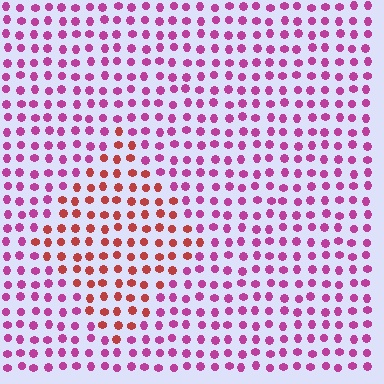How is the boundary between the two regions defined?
The boundary is defined purely by a slight shift in hue (about 45 degrees). Spacing, size, and orientation are identical on both sides.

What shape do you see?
I see a diamond.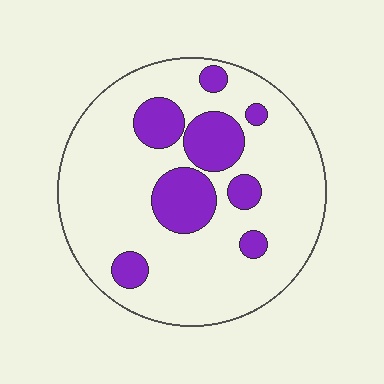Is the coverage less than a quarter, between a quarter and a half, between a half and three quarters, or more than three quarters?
Less than a quarter.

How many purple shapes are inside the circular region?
8.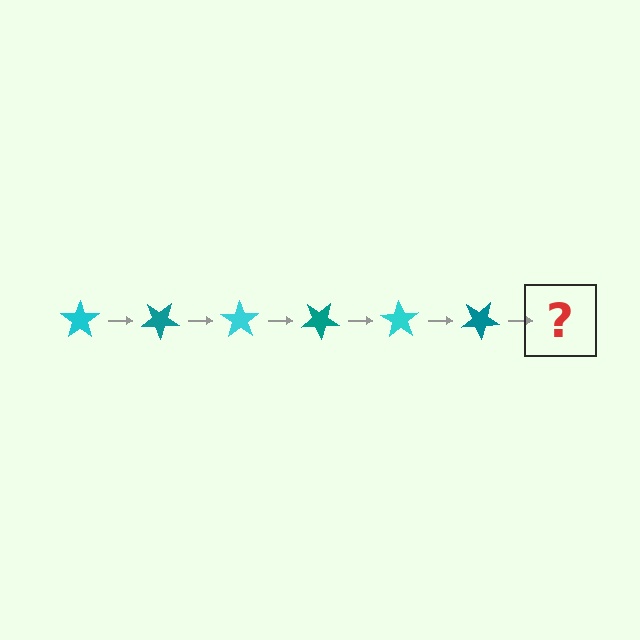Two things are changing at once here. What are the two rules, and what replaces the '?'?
The two rules are that it rotates 35 degrees each step and the color cycles through cyan and teal. The '?' should be a cyan star, rotated 210 degrees from the start.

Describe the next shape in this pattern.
It should be a cyan star, rotated 210 degrees from the start.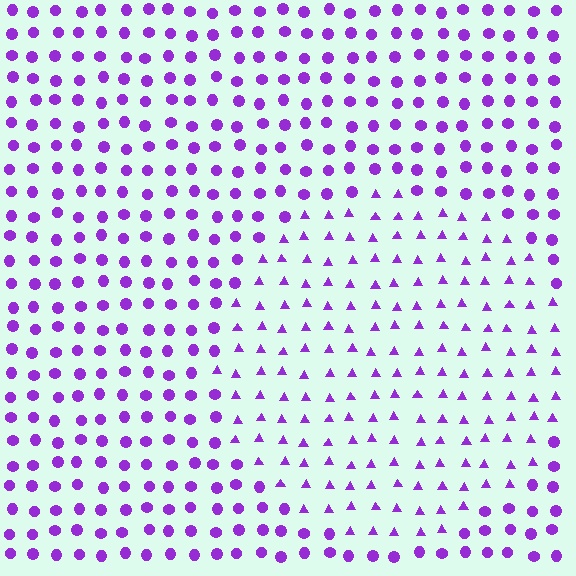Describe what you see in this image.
The image is filled with small purple elements arranged in a uniform grid. A circle-shaped region contains triangles, while the surrounding area contains circles. The boundary is defined purely by the change in element shape.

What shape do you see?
I see a circle.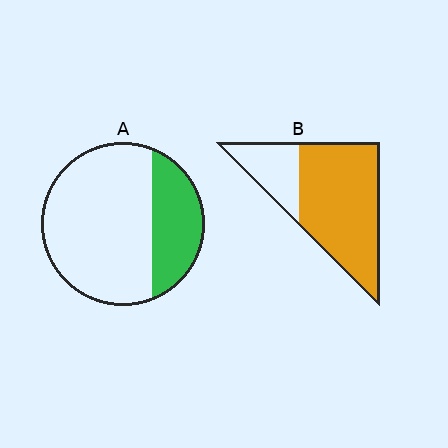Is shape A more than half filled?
No.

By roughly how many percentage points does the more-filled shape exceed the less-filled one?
By roughly 45 percentage points (B over A).